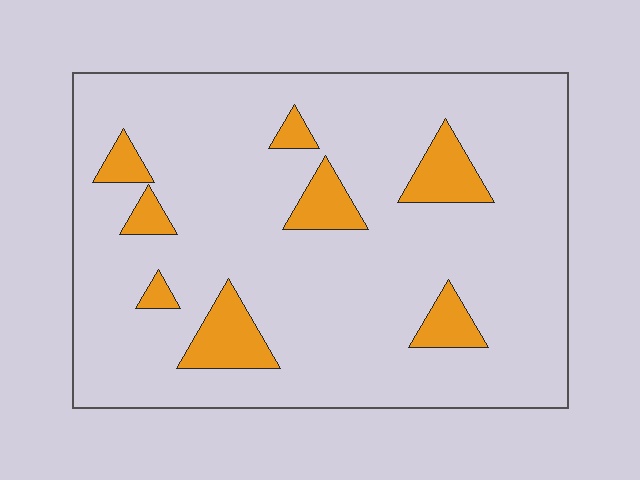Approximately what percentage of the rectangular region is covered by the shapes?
Approximately 10%.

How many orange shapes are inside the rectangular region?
8.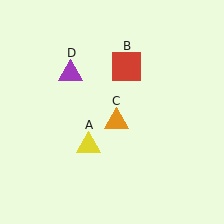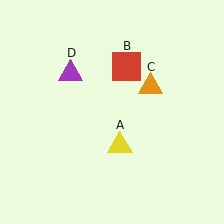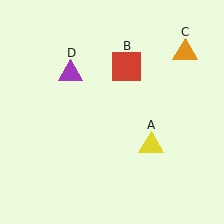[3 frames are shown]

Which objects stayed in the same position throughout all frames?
Red square (object B) and purple triangle (object D) remained stationary.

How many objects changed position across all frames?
2 objects changed position: yellow triangle (object A), orange triangle (object C).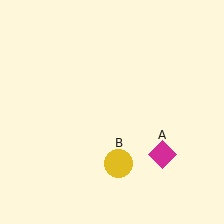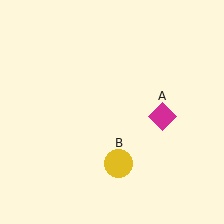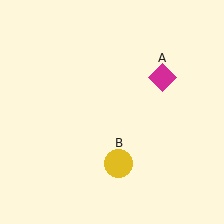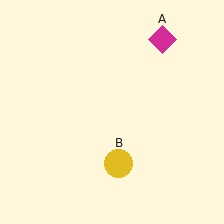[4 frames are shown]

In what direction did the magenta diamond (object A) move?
The magenta diamond (object A) moved up.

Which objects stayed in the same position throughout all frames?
Yellow circle (object B) remained stationary.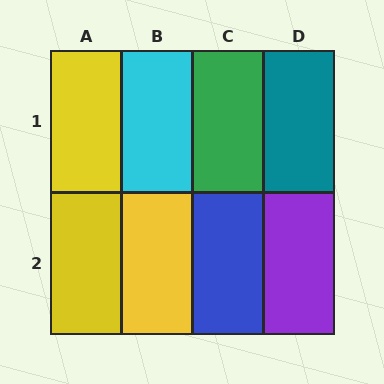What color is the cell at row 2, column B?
Yellow.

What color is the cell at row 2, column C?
Blue.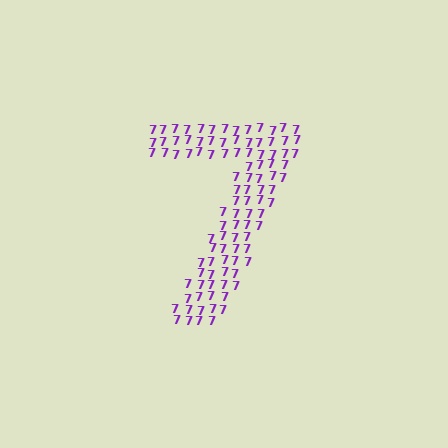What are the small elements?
The small elements are digit 7's.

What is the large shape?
The large shape is the digit 7.